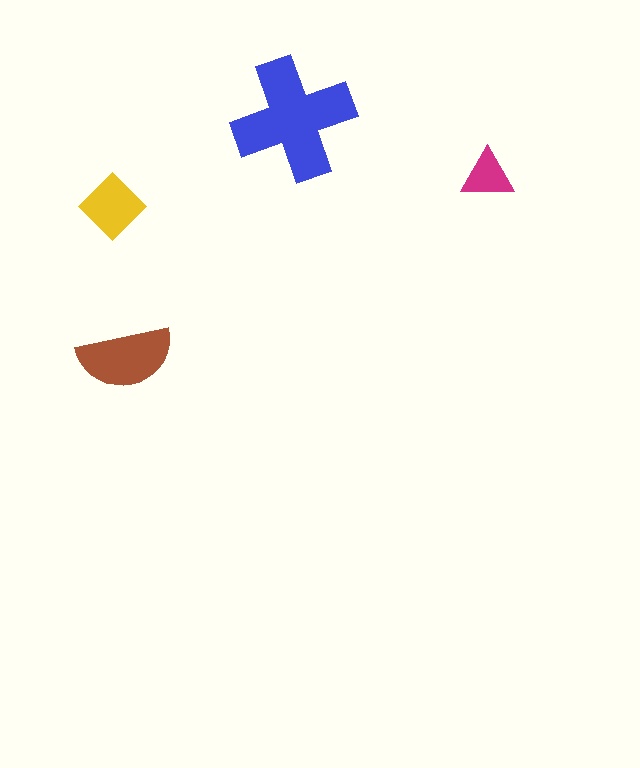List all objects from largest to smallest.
The blue cross, the brown semicircle, the yellow diamond, the magenta triangle.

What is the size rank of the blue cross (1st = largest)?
1st.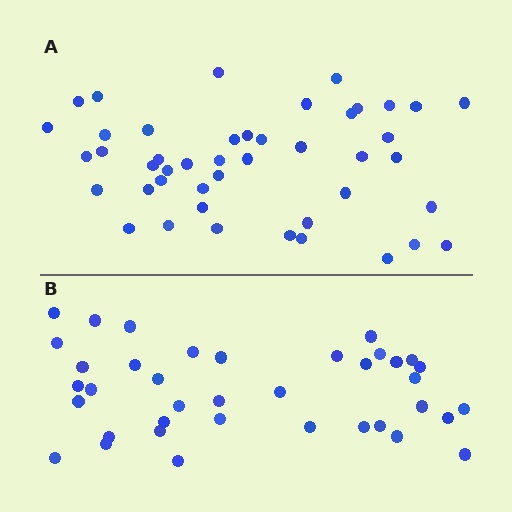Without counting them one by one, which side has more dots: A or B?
Region A (the top region) has more dots.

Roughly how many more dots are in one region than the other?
Region A has roughly 8 or so more dots than region B.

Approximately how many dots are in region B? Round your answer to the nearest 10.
About 40 dots. (The exact count is 38, which rounds to 40.)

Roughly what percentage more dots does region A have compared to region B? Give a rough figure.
About 20% more.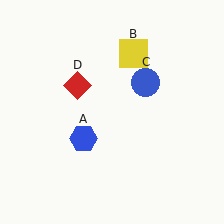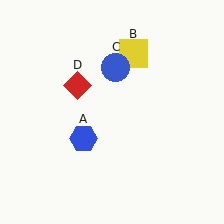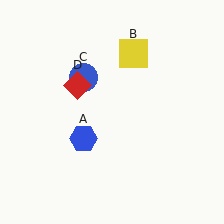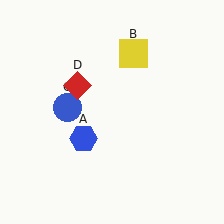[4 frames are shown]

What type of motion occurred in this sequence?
The blue circle (object C) rotated counterclockwise around the center of the scene.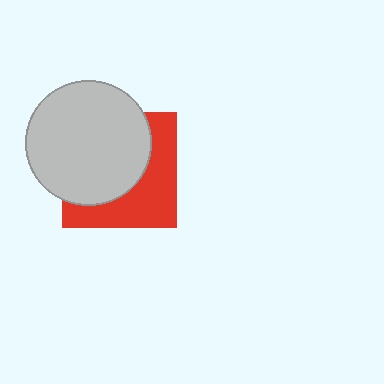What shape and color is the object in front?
The object in front is a light gray circle.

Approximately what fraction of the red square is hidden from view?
Roughly 56% of the red square is hidden behind the light gray circle.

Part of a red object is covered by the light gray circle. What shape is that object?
It is a square.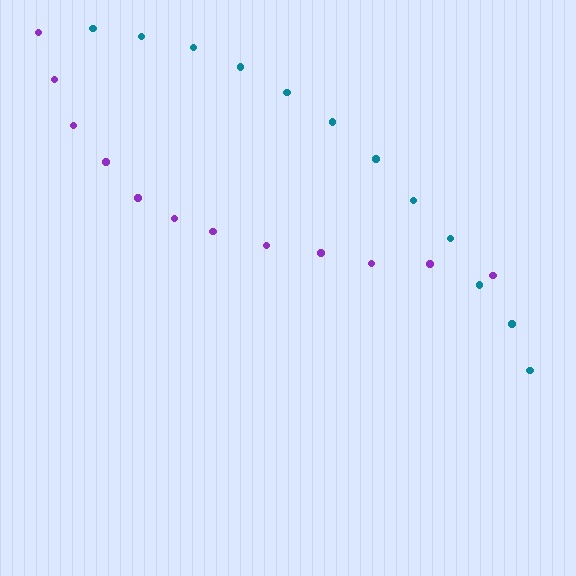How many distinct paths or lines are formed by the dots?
There are 2 distinct paths.